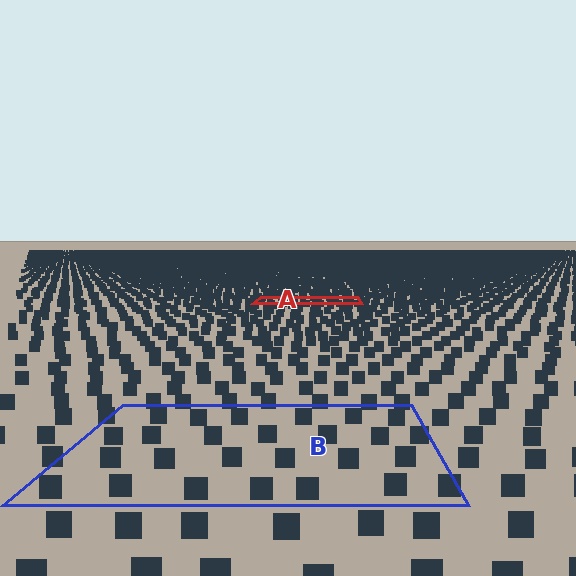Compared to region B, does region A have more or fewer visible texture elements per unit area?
Region A has more texture elements per unit area — they are packed more densely because it is farther away.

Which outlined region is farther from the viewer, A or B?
Region A is farther from the viewer — the texture elements inside it appear smaller and more densely packed.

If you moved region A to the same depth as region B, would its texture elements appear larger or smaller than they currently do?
They would appear larger. At a closer depth, the same texture elements are projected at a bigger on-screen size.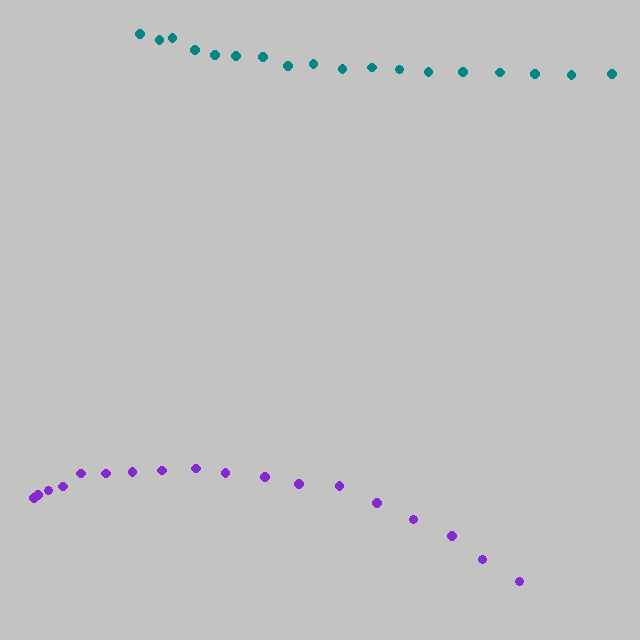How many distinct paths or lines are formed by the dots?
There are 2 distinct paths.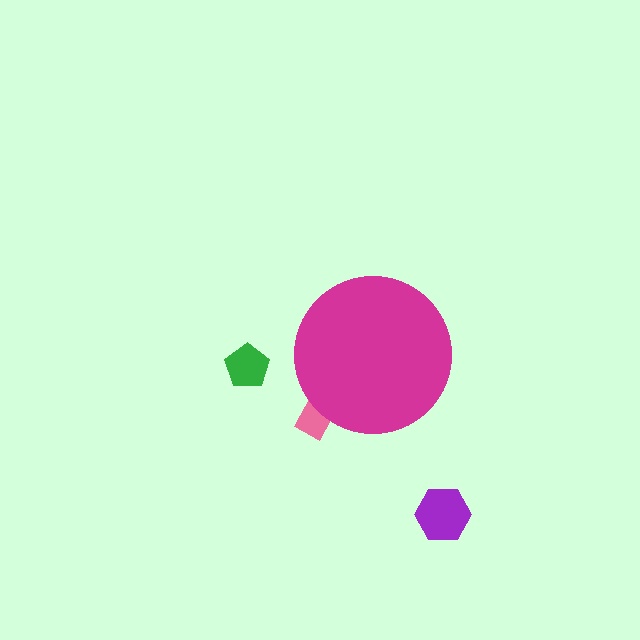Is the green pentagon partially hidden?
No, the green pentagon is fully visible.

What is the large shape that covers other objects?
A magenta circle.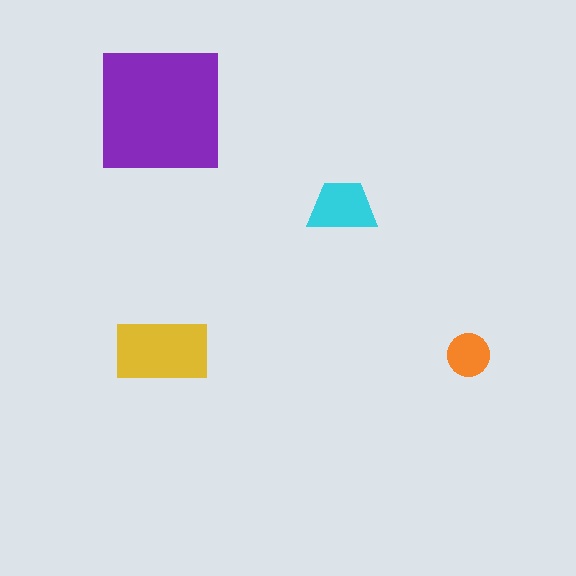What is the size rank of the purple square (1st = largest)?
1st.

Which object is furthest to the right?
The orange circle is rightmost.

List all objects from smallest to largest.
The orange circle, the cyan trapezoid, the yellow rectangle, the purple square.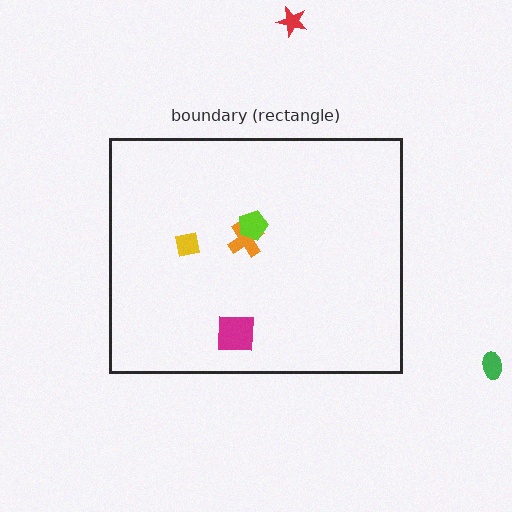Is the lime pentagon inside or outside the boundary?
Inside.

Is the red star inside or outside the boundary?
Outside.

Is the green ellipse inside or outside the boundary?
Outside.